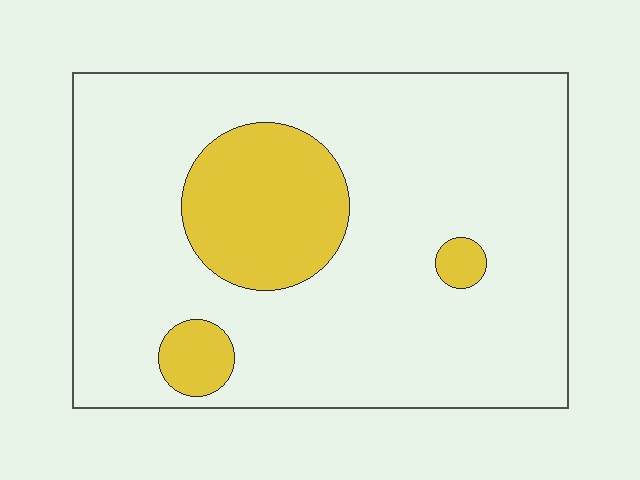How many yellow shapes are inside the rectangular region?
3.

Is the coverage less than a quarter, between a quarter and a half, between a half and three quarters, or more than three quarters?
Less than a quarter.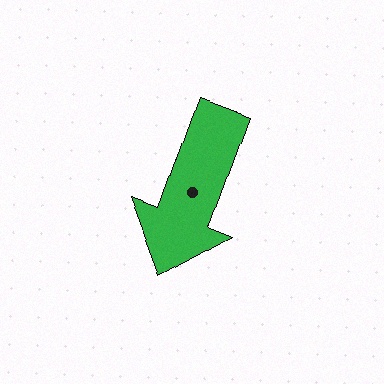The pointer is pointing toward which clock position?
Roughly 7 o'clock.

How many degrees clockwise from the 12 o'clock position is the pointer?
Approximately 200 degrees.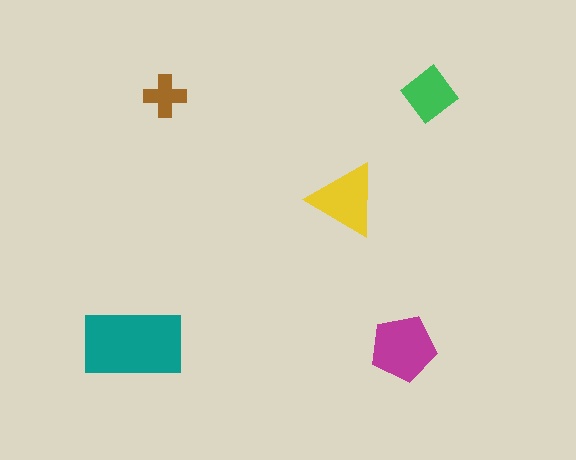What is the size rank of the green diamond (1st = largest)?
4th.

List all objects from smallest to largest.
The brown cross, the green diamond, the yellow triangle, the magenta pentagon, the teal rectangle.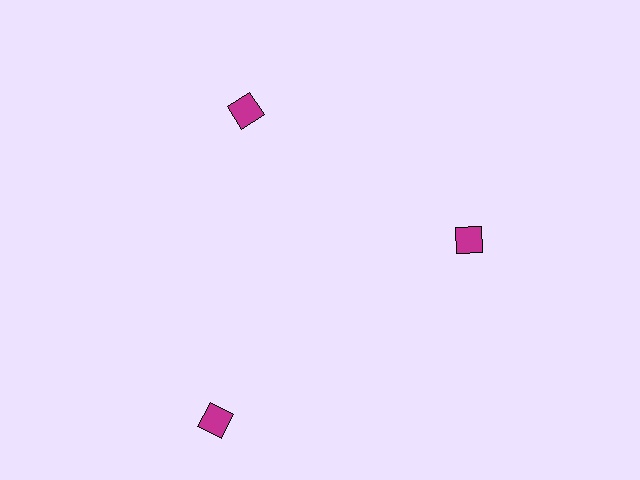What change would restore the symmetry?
The symmetry would be restored by moving it inward, back onto the ring so that all 3 squares sit at equal angles and equal distance from the center.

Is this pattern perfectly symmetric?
No. The 3 magenta squares are arranged in a ring, but one element near the 7 o'clock position is pushed outward from the center, breaking the 3-fold rotational symmetry.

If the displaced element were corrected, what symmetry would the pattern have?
It would have 3-fold rotational symmetry — the pattern would map onto itself every 120 degrees.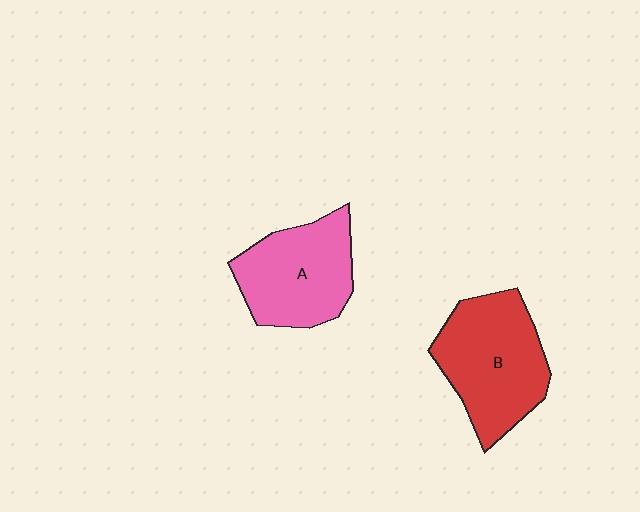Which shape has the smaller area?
Shape A (pink).